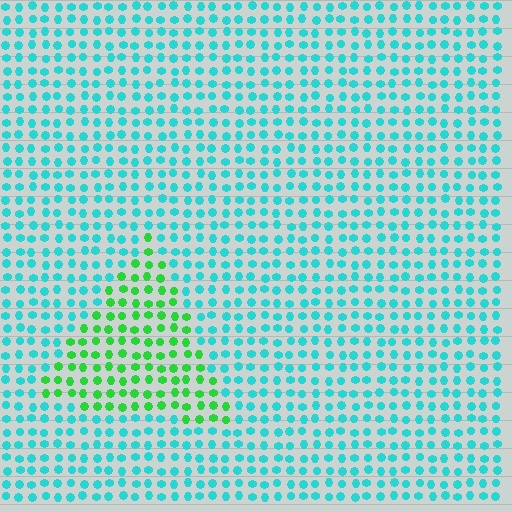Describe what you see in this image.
The image is filled with small cyan elements in a uniform arrangement. A triangle-shaped region is visible where the elements are tinted to a slightly different hue, forming a subtle color boundary.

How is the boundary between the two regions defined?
The boundary is defined purely by a slight shift in hue (about 53 degrees). Spacing, size, and orientation are identical on both sides.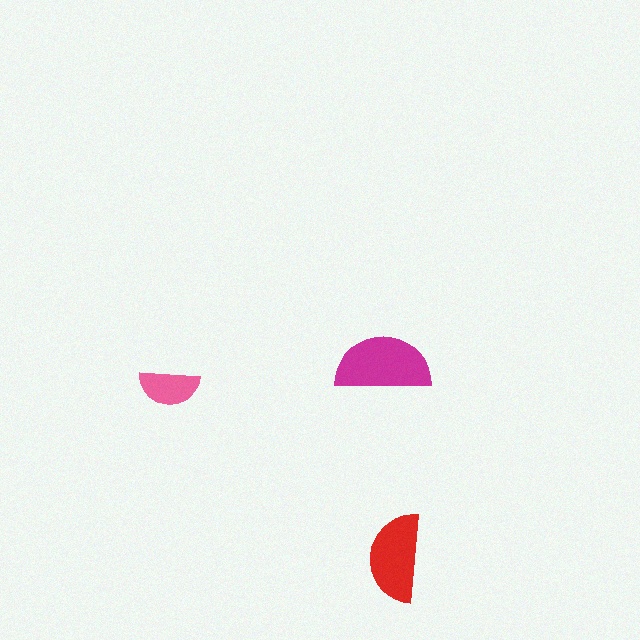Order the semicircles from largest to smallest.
the magenta one, the red one, the pink one.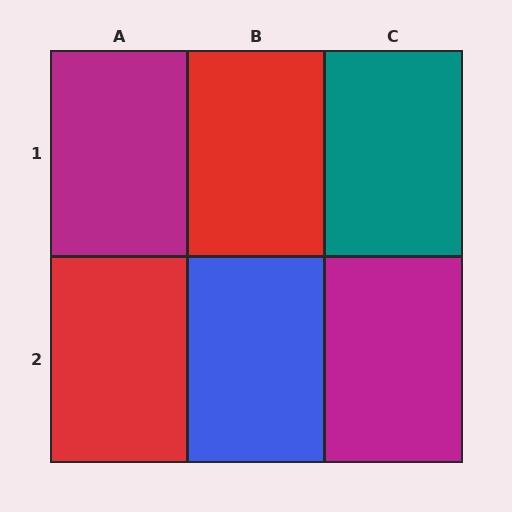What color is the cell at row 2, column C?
Magenta.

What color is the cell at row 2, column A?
Red.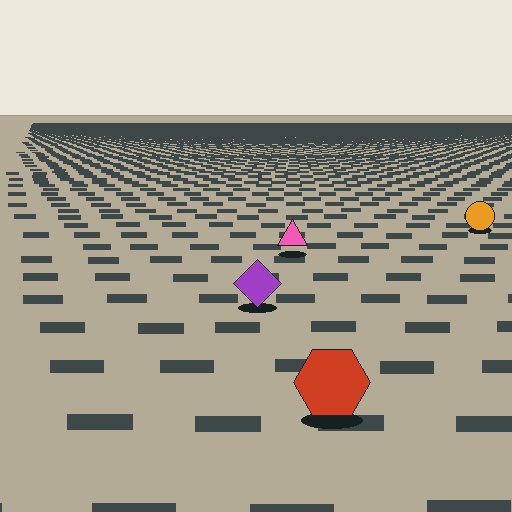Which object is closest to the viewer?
The red hexagon is closest. The texture marks near it are larger and more spread out.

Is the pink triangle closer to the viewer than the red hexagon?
No. The red hexagon is closer — you can tell from the texture gradient: the ground texture is coarser near it.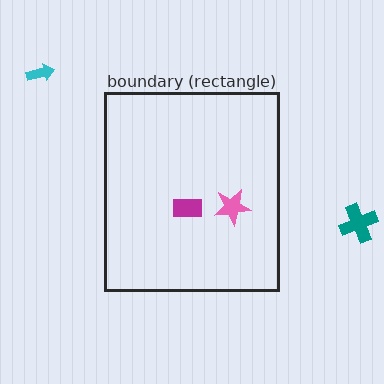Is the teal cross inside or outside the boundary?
Outside.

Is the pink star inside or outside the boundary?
Inside.